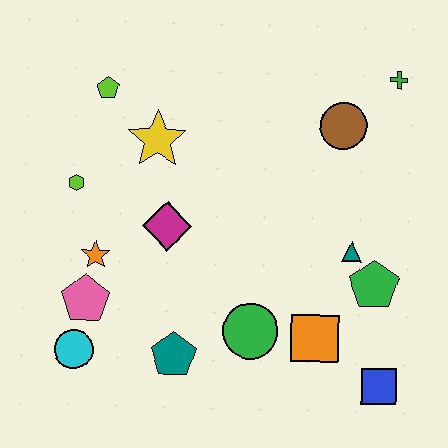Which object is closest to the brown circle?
The green cross is closest to the brown circle.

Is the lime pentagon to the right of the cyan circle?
Yes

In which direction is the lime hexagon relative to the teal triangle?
The lime hexagon is to the left of the teal triangle.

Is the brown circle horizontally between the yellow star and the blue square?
Yes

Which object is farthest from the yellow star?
The blue square is farthest from the yellow star.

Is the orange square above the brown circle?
No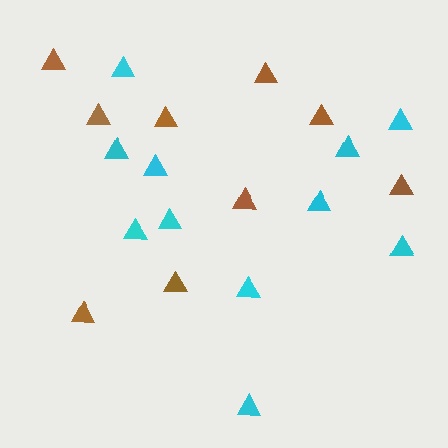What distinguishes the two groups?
There are 2 groups: one group of cyan triangles (11) and one group of brown triangles (9).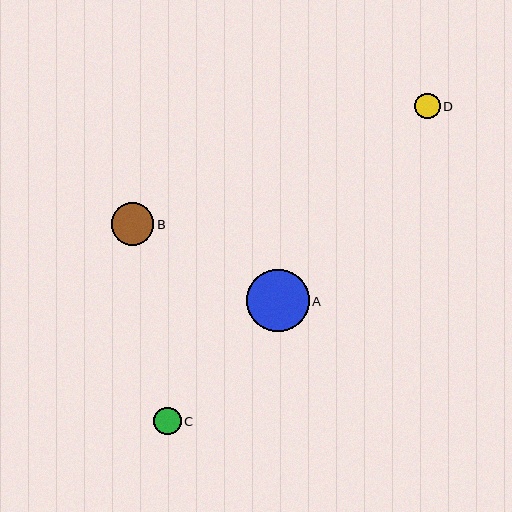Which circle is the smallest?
Circle D is the smallest with a size of approximately 26 pixels.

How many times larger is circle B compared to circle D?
Circle B is approximately 1.7 times the size of circle D.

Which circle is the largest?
Circle A is the largest with a size of approximately 62 pixels.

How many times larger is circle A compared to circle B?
Circle A is approximately 1.5 times the size of circle B.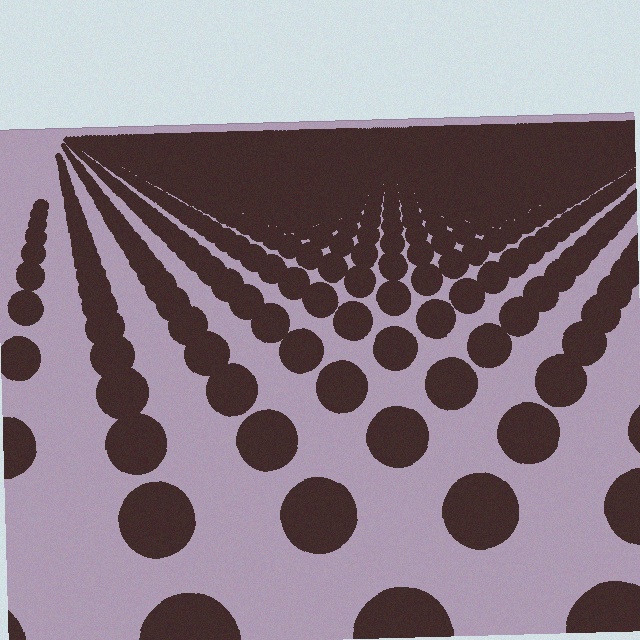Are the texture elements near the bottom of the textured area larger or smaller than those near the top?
Larger. Near the bottom, elements are closer to the viewer and appear at a bigger on-screen size.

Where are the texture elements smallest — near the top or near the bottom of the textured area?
Near the top.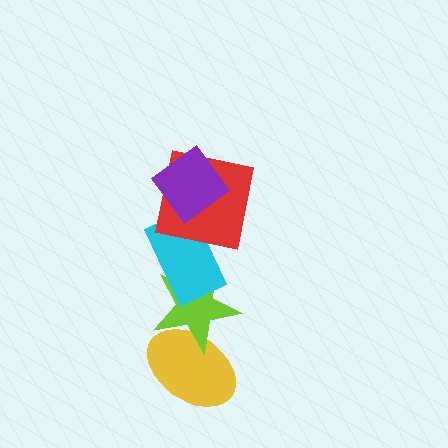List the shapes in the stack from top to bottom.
From top to bottom: the purple diamond, the red square, the cyan rectangle, the lime star, the yellow ellipse.